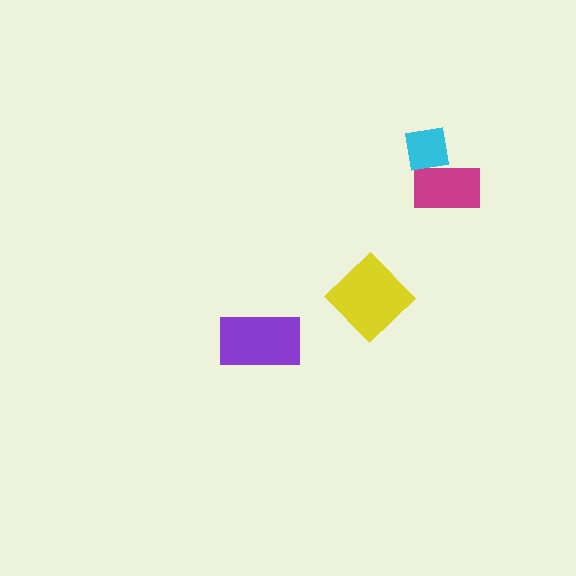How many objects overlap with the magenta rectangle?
1 object overlaps with the magenta rectangle.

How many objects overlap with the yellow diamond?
0 objects overlap with the yellow diamond.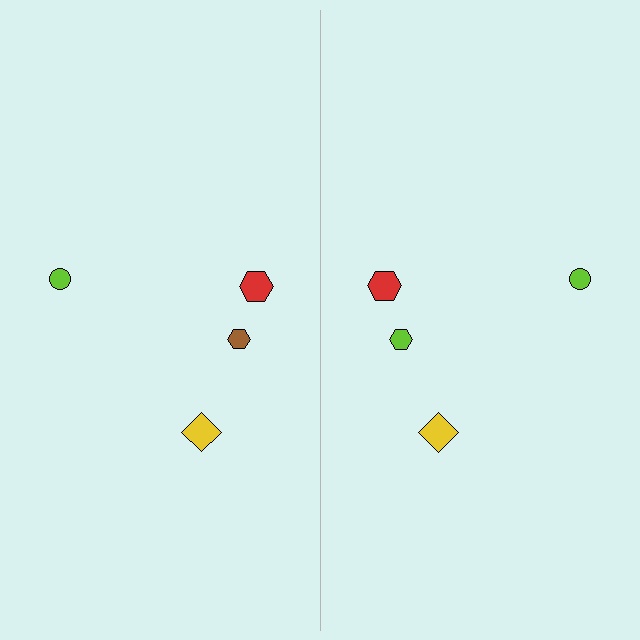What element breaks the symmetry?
The lime hexagon on the right side breaks the symmetry — its mirror counterpart is brown.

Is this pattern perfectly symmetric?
No, the pattern is not perfectly symmetric. The lime hexagon on the right side breaks the symmetry — its mirror counterpart is brown.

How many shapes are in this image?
There are 8 shapes in this image.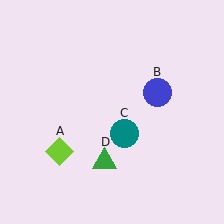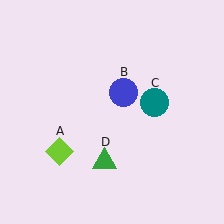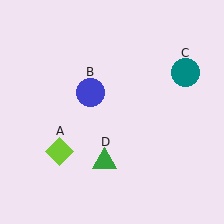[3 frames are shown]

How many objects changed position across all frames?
2 objects changed position: blue circle (object B), teal circle (object C).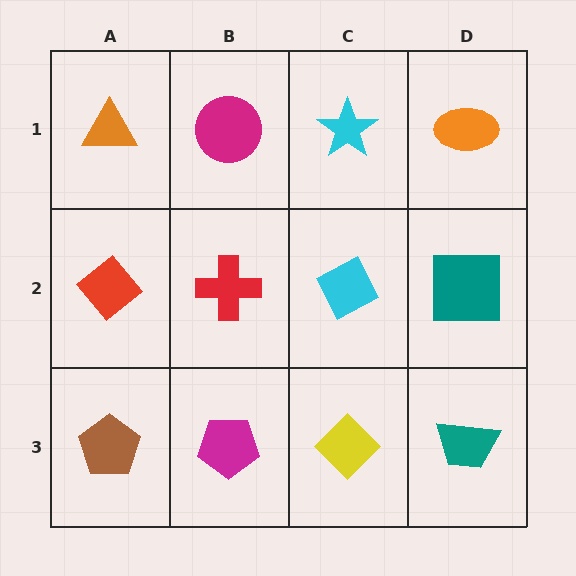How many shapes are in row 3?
4 shapes.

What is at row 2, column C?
A cyan diamond.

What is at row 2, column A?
A red diamond.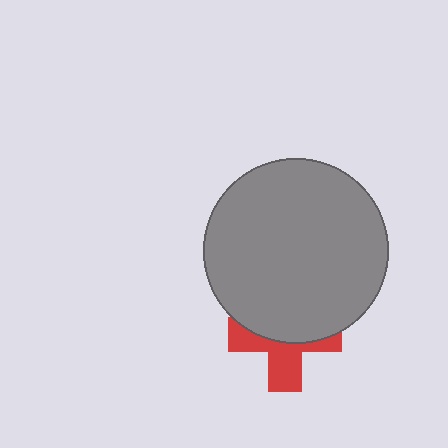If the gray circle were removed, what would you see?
You would see the complete red cross.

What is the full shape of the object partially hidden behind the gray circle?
The partially hidden object is a red cross.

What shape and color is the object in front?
The object in front is a gray circle.